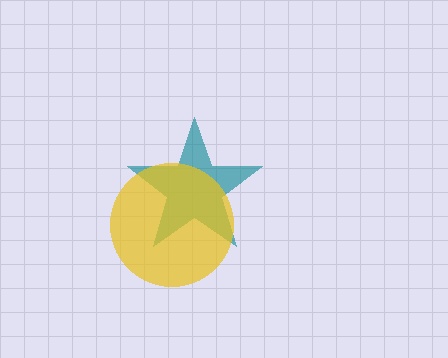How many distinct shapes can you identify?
There are 2 distinct shapes: a teal star, a yellow circle.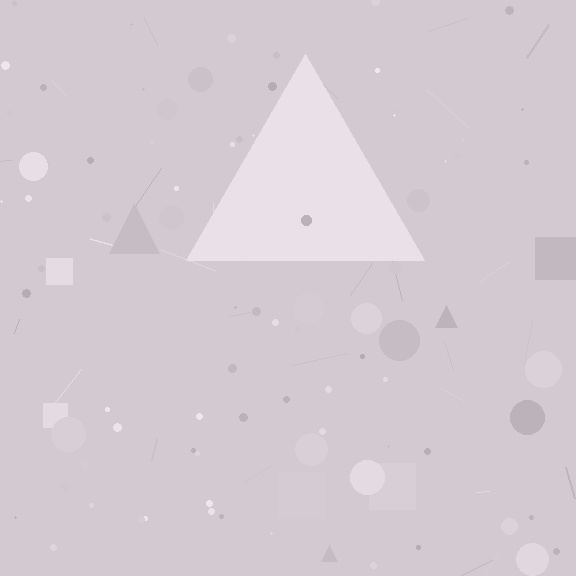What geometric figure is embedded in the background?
A triangle is embedded in the background.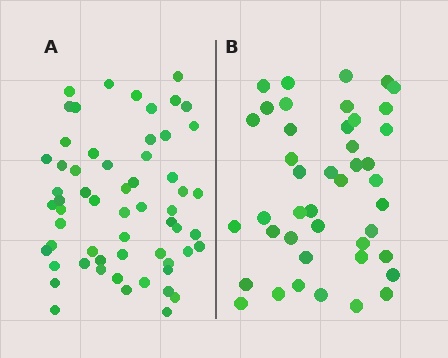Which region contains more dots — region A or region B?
Region A (the left region) has more dots.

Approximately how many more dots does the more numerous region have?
Region A has approximately 15 more dots than region B.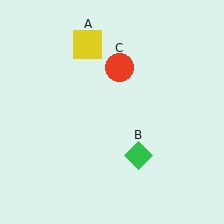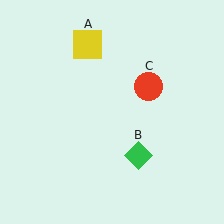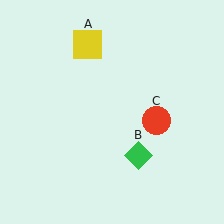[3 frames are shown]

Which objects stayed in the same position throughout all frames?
Yellow square (object A) and green diamond (object B) remained stationary.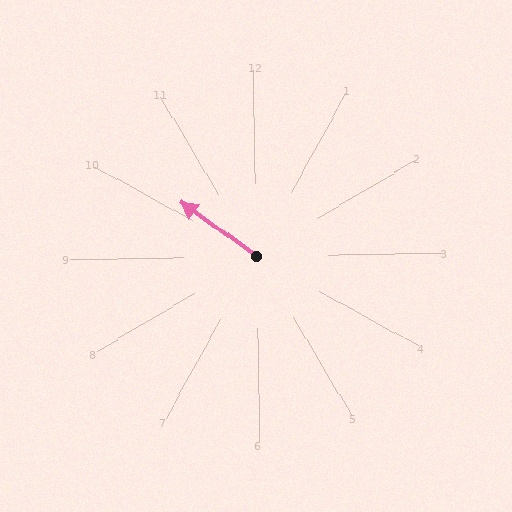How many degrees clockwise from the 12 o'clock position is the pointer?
Approximately 307 degrees.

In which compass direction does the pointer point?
Northwest.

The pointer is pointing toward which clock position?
Roughly 10 o'clock.